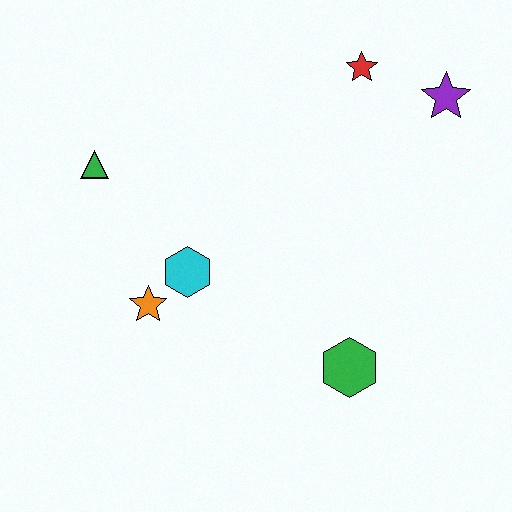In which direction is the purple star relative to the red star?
The purple star is to the right of the red star.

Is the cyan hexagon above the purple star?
No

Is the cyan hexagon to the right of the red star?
No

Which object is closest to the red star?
The purple star is closest to the red star.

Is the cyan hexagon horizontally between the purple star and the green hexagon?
No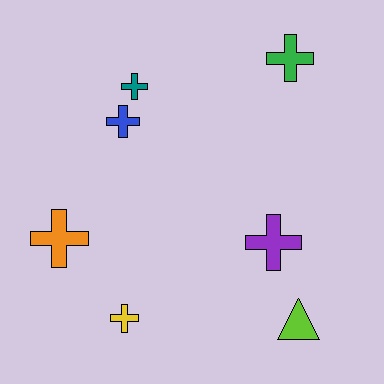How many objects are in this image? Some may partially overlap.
There are 7 objects.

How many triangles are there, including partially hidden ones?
There is 1 triangle.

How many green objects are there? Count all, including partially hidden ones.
There is 1 green object.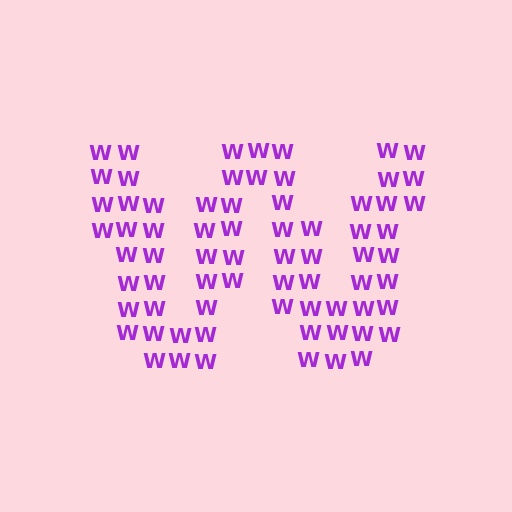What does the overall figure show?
The overall figure shows the letter W.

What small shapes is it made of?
It is made of small letter W's.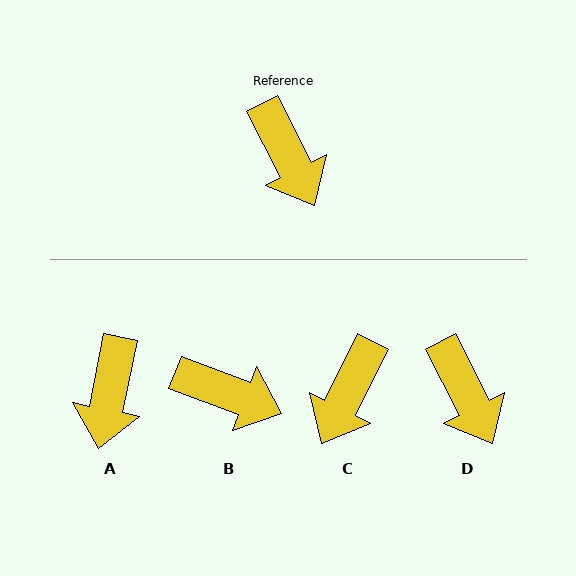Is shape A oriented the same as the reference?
No, it is off by about 39 degrees.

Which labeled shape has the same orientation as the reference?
D.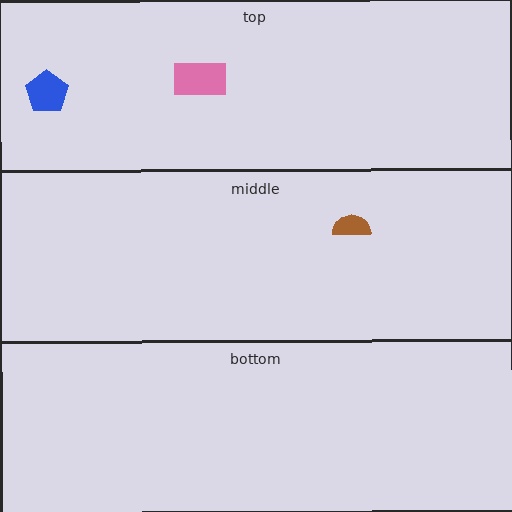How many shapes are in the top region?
2.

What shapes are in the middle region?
The brown semicircle.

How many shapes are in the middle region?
1.